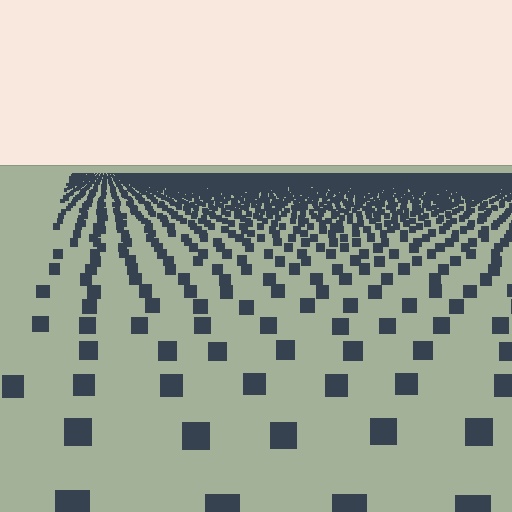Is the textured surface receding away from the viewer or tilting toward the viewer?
The surface is receding away from the viewer. Texture elements get smaller and denser toward the top.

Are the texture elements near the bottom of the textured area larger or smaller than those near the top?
Larger. Near the bottom, elements are closer to the viewer and appear at a bigger on-screen size.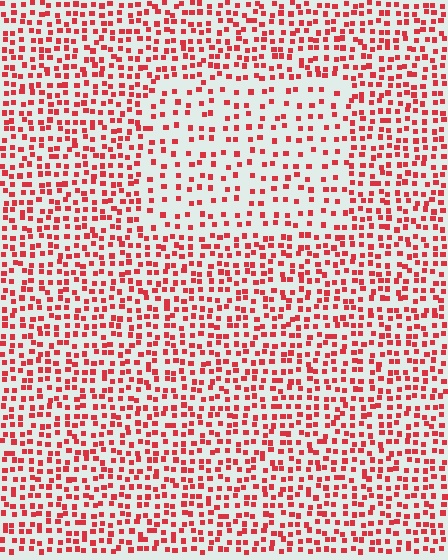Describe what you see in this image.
The image contains small red elements arranged at two different densities. A rectangle-shaped region is visible where the elements are less densely packed than the surrounding area.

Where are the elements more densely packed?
The elements are more densely packed outside the rectangle boundary.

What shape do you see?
I see a rectangle.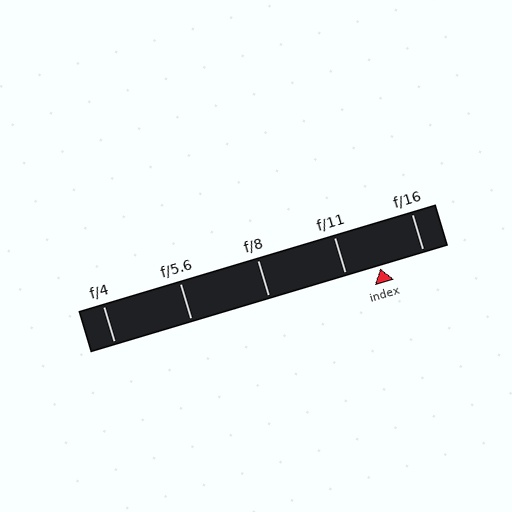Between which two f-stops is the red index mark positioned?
The index mark is between f/11 and f/16.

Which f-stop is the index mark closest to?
The index mark is closest to f/11.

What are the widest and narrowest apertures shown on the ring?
The widest aperture shown is f/4 and the narrowest is f/16.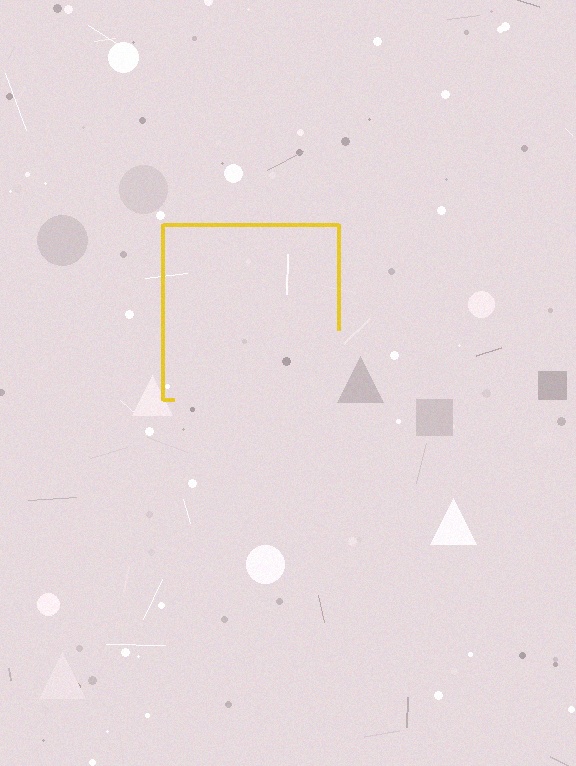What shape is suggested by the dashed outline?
The dashed outline suggests a square.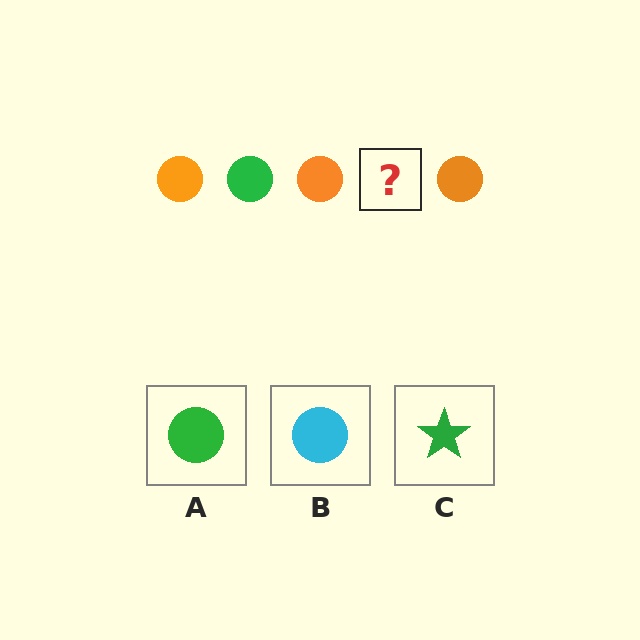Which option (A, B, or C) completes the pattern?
A.